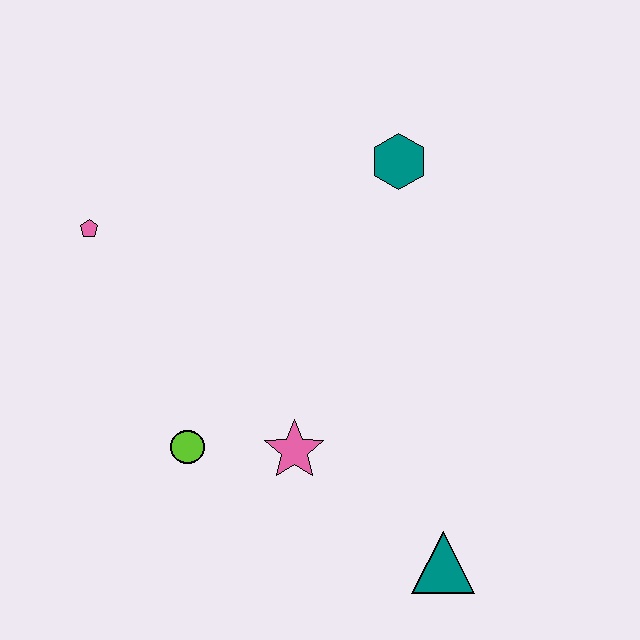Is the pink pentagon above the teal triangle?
Yes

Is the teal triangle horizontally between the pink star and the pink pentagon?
No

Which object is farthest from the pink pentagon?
The teal triangle is farthest from the pink pentagon.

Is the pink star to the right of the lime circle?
Yes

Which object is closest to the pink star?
The lime circle is closest to the pink star.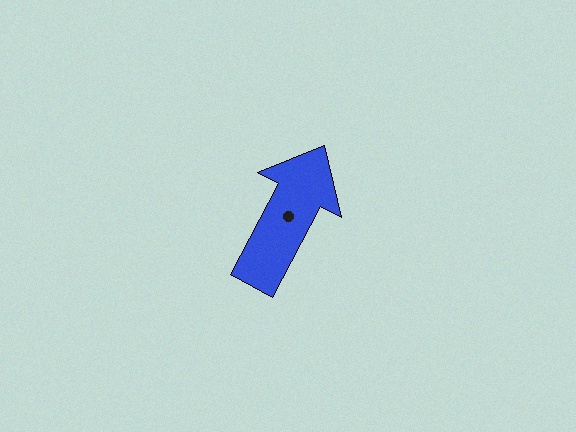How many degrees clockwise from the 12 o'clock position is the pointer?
Approximately 28 degrees.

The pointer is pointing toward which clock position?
Roughly 1 o'clock.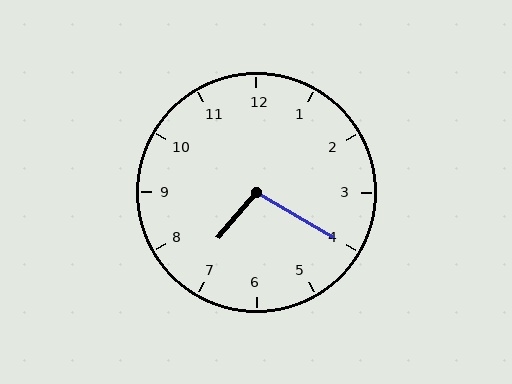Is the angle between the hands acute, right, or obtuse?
It is obtuse.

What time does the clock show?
7:20.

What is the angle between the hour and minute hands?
Approximately 100 degrees.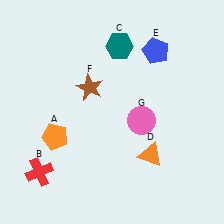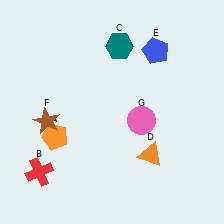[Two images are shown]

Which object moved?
The brown star (F) moved left.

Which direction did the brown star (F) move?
The brown star (F) moved left.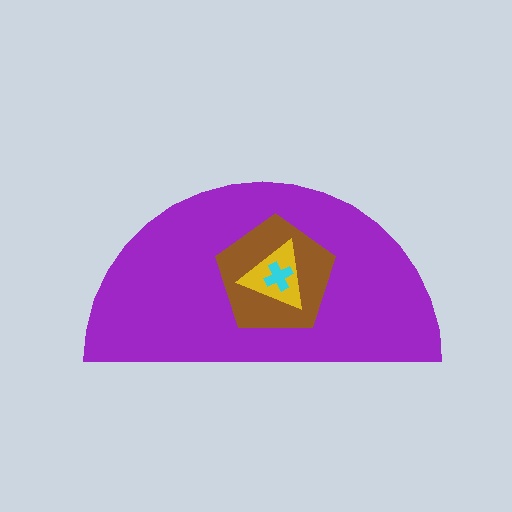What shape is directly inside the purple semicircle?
The brown pentagon.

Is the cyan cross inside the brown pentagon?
Yes.